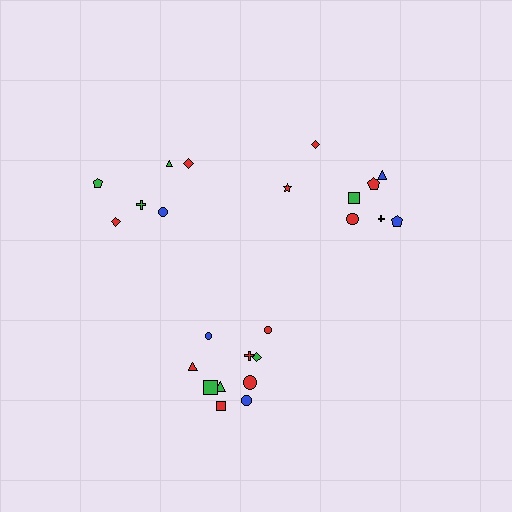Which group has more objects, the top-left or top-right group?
The top-right group.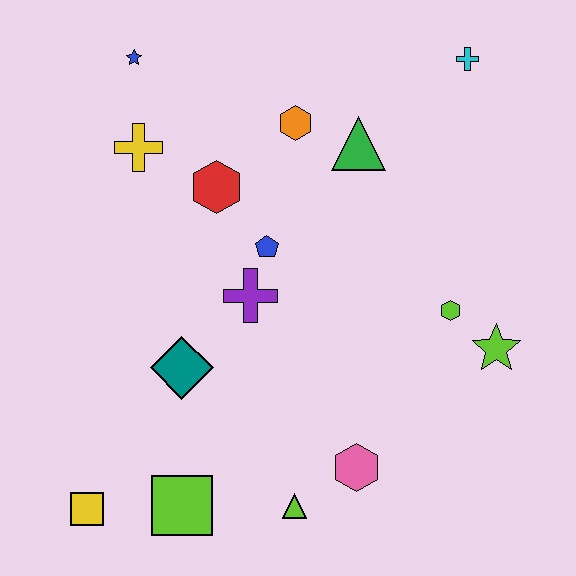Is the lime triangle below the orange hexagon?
Yes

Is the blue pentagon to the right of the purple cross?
Yes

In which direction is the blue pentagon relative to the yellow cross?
The blue pentagon is to the right of the yellow cross.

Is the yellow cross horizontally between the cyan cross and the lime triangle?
No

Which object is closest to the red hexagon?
The blue pentagon is closest to the red hexagon.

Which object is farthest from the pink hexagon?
The blue star is farthest from the pink hexagon.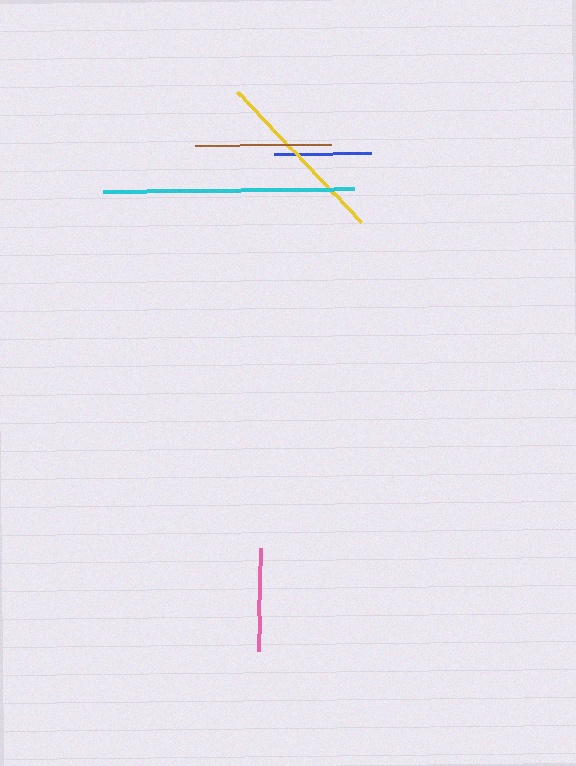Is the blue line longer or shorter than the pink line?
The pink line is longer than the blue line.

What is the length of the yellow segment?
The yellow segment is approximately 181 pixels long.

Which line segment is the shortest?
The blue line is the shortest at approximately 96 pixels.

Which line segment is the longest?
The cyan line is the longest at approximately 251 pixels.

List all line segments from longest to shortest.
From longest to shortest: cyan, yellow, brown, pink, blue.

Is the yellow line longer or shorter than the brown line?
The yellow line is longer than the brown line.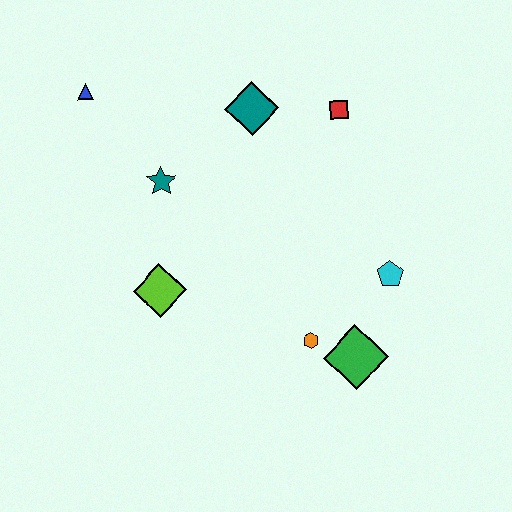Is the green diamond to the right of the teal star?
Yes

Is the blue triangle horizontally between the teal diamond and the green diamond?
No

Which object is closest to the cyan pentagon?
The green diamond is closest to the cyan pentagon.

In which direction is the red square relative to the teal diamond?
The red square is to the right of the teal diamond.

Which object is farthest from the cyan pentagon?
The blue triangle is farthest from the cyan pentagon.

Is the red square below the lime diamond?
No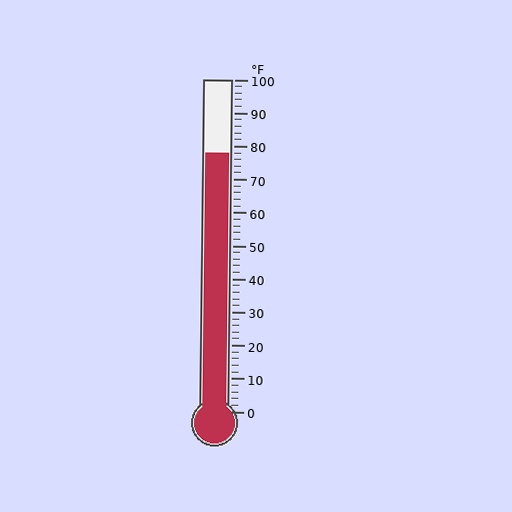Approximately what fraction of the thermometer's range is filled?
The thermometer is filled to approximately 80% of its range.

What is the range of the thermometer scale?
The thermometer scale ranges from 0°F to 100°F.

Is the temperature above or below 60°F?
The temperature is above 60°F.